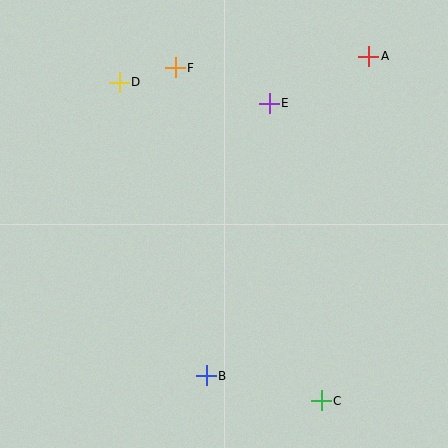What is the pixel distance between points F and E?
The distance between F and E is 101 pixels.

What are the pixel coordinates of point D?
Point D is at (119, 82).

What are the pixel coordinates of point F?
Point F is at (175, 68).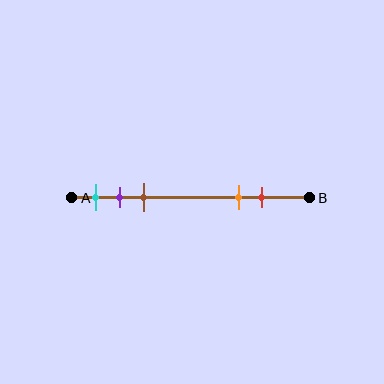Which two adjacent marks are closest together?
The purple and brown marks are the closest adjacent pair.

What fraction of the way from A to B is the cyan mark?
The cyan mark is approximately 10% (0.1) of the way from A to B.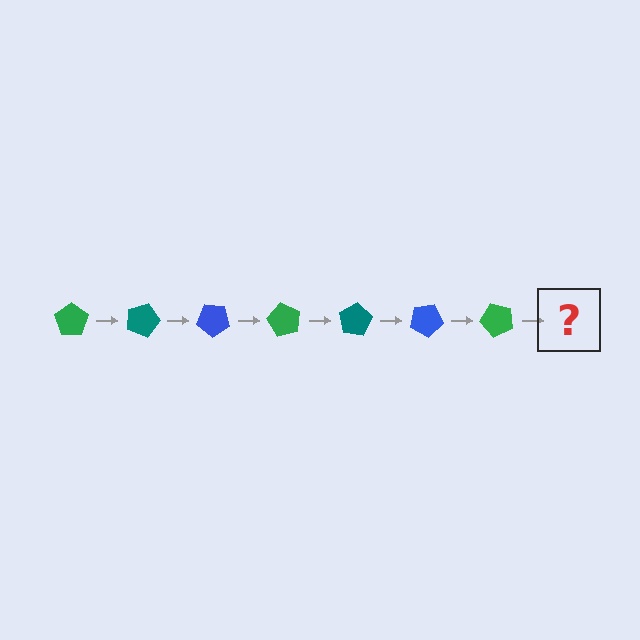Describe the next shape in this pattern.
It should be a teal pentagon, rotated 140 degrees from the start.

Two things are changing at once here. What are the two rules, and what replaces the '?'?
The two rules are that it rotates 20 degrees each step and the color cycles through green, teal, and blue. The '?' should be a teal pentagon, rotated 140 degrees from the start.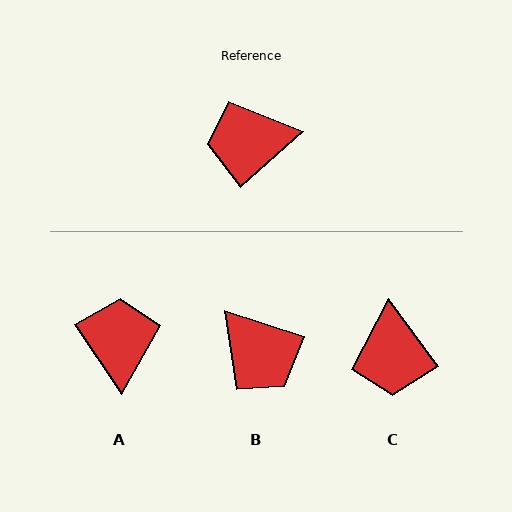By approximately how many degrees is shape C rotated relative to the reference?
Approximately 84 degrees counter-clockwise.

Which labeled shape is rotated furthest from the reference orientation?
B, about 120 degrees away.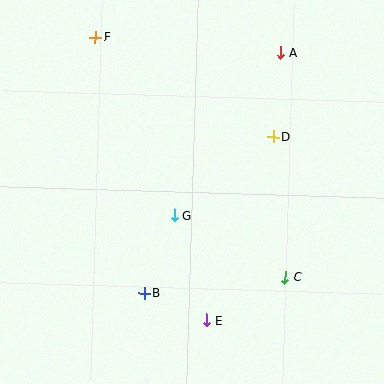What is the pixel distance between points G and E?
The distance between G and E is 110 pixels.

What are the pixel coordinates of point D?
Point D is at (273, 137).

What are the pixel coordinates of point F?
Point F is at (95, 37).